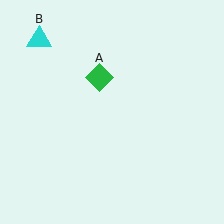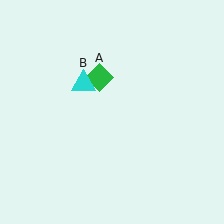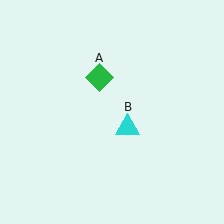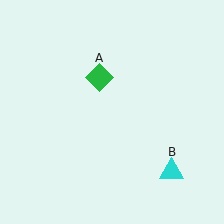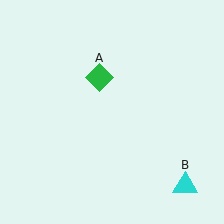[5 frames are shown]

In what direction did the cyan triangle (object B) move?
The cyan triangle (object B) moved down and to the right.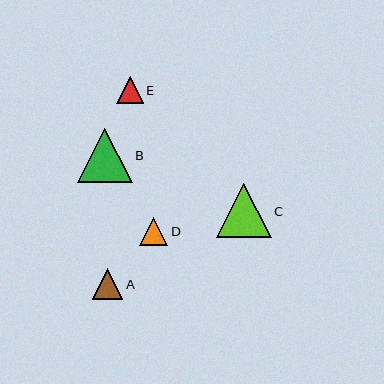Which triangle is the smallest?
Triangle E is the smallest with a size of approximately 27 pixels.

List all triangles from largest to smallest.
From largest to smallest: B, C, A, D, E.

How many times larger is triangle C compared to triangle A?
Triangle C is approximately 1.8 times the size of triangle A.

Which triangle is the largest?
Triangle B is the largest with a size of approximately 55 pixels.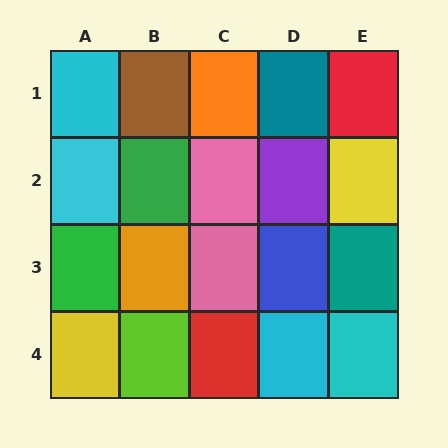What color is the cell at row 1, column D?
Teal.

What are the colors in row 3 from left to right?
Green, orange, pink, blue, teal.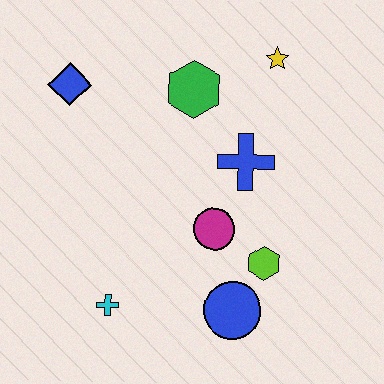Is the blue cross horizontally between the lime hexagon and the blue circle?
Yes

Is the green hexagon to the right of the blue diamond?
Yes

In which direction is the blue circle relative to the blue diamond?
The blue circle is below the blue diamond.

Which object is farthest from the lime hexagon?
The blue diamond is farthest from the lime hexagon.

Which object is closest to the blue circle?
The lime hexagon is closest to the blue circle.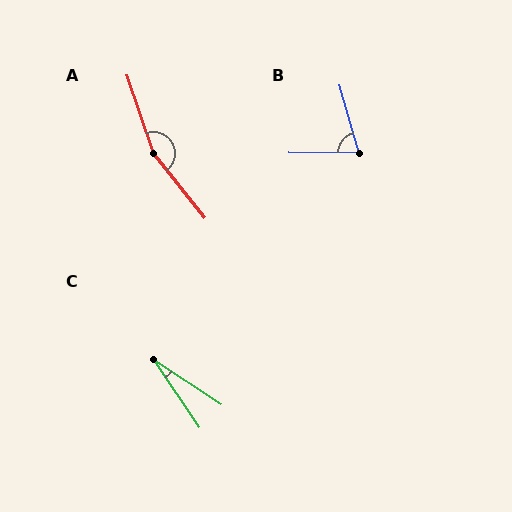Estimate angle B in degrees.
Approximately 74 degrees.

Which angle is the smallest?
C, at approximately 23 degrees.